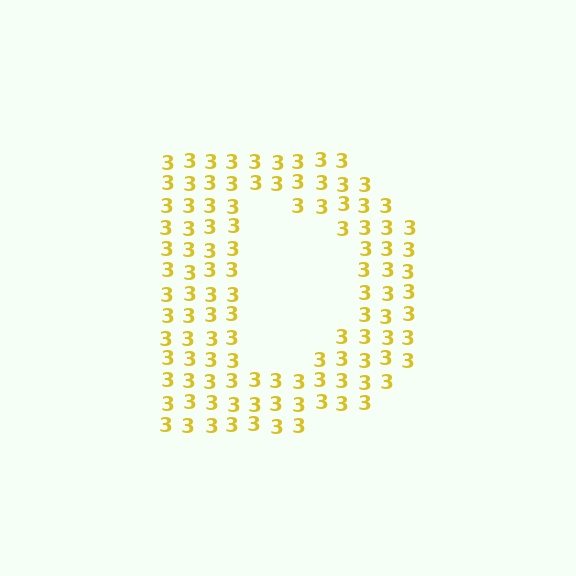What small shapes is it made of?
It is made of small digit 3's.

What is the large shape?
The large shape is the letter D.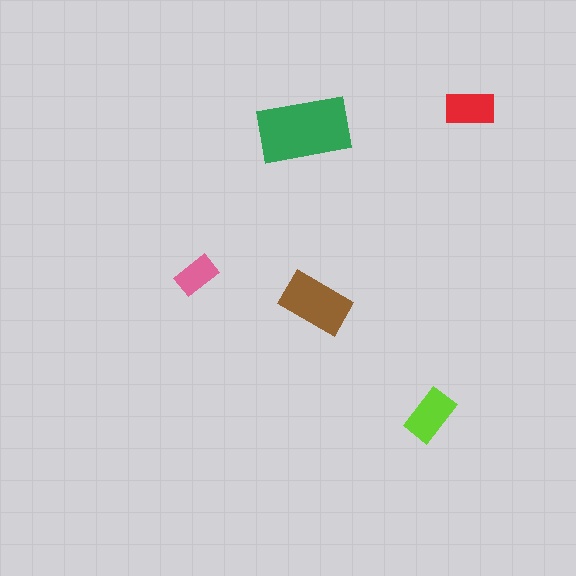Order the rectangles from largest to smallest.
the green one, the brown one, the lime one, the red one, the pink one.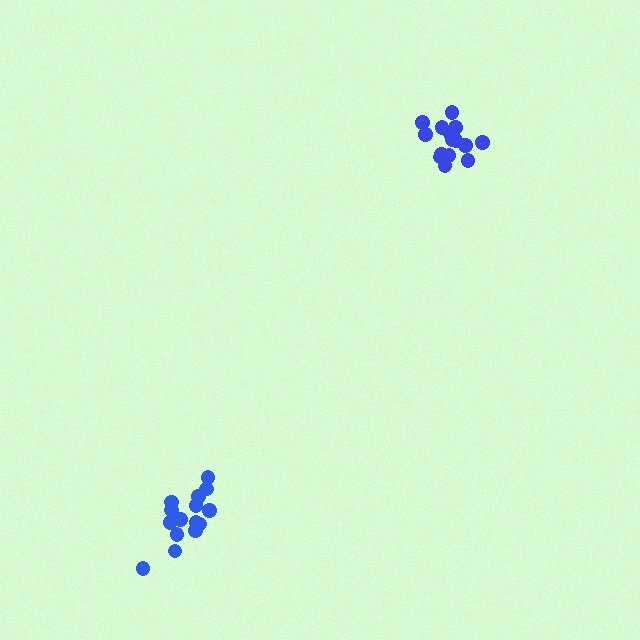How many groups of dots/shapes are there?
There are 2 groups.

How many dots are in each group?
Group 1: 15 dots, Group 2: 15 dots (30 total).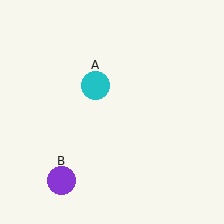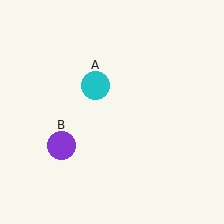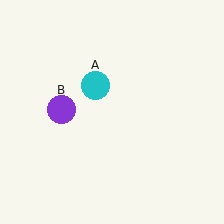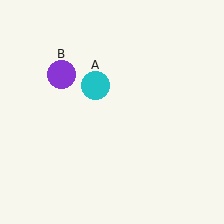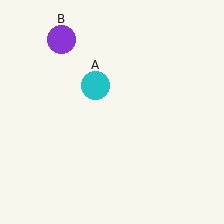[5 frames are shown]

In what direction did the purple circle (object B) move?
The purple circle (object B) moved up.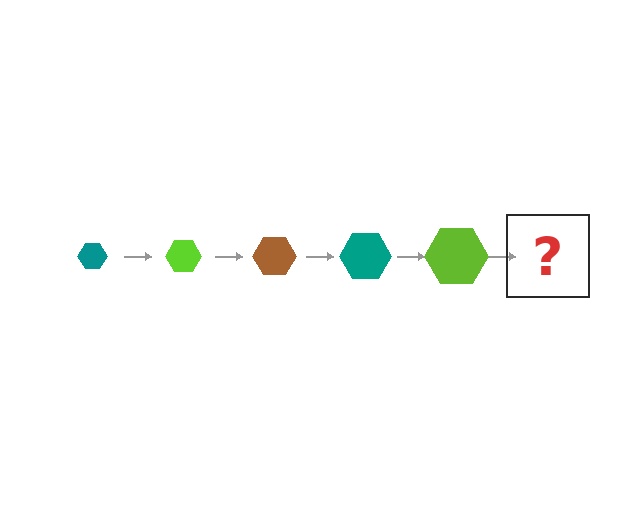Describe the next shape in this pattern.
It should be a brown hexagon, larger than the previous one.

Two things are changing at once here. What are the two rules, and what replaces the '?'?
The two rules are that the hexagon grows larger each step and the color cycles through teal, lime, and brown. The '?' should be a brown hexagon, larger than the previous one.